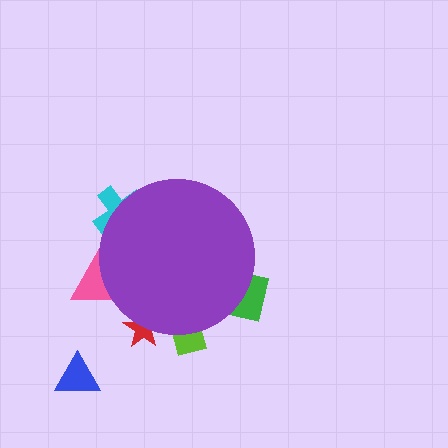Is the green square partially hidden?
Yes, the green square is partially hidden behind the purple circle.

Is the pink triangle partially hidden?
Yes, the pink triangle is partially hidden behind the purple circle.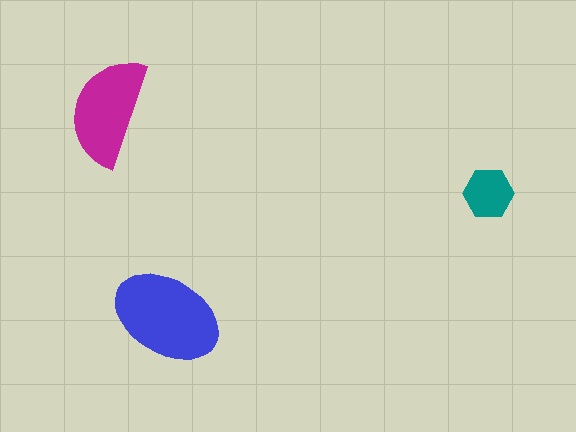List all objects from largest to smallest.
The blue ellipse, the magenta semicircle, the teal hexagon.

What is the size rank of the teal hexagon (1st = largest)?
3rd.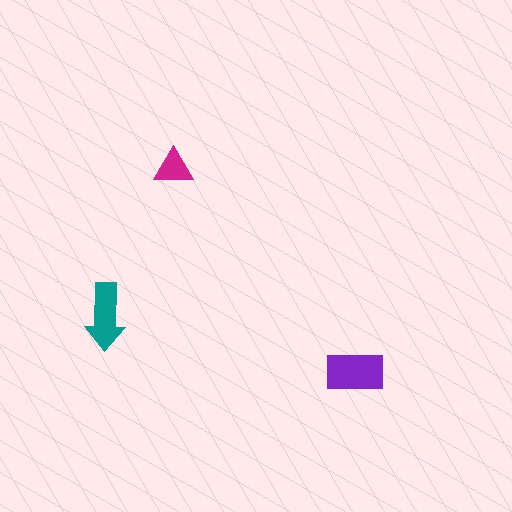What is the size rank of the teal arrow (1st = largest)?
2nd.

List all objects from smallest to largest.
The magenta triangle, the teal arrow, the purple rectangle.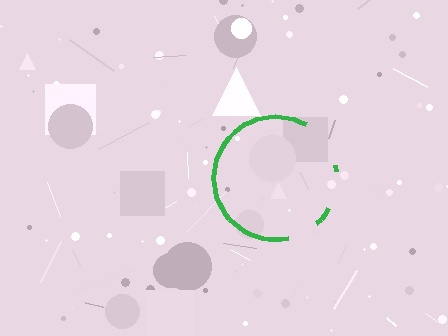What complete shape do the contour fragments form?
The contour fragments form a circle.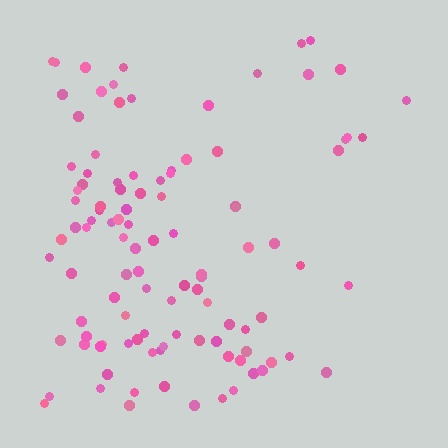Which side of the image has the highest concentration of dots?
The left.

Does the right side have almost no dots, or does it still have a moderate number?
Still a moderate number, just noticeably fewer than the left.